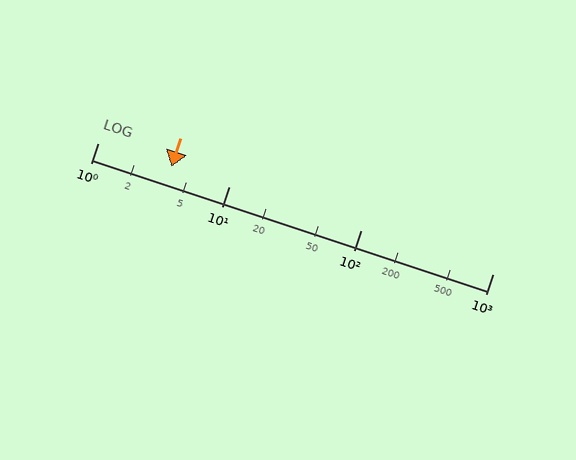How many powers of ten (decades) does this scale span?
The scale spans 3 decades, from 1 to 1000.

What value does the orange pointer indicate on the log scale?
The pointer indicates approximately 3.6.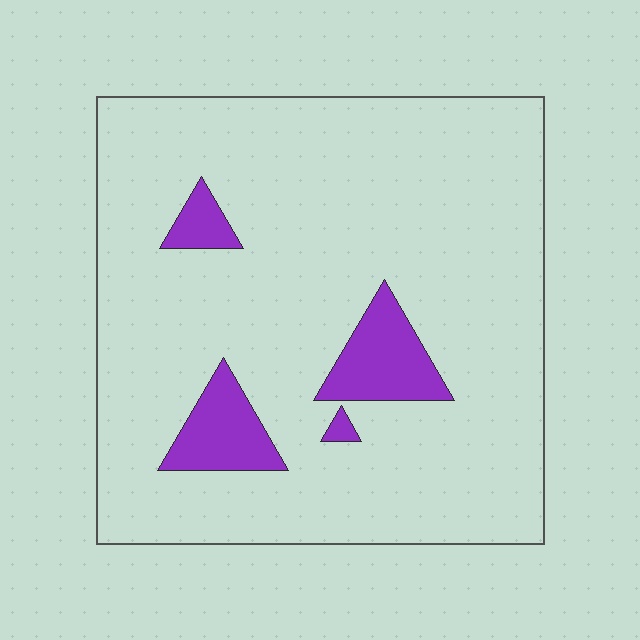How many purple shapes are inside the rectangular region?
4.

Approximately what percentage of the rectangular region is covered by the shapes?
Approximately 10%.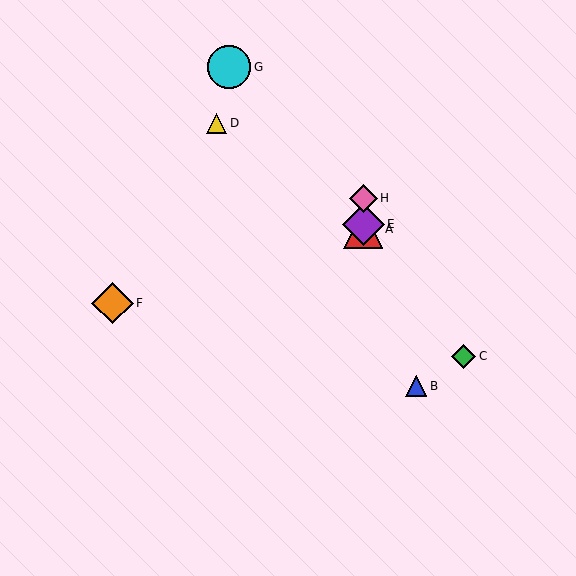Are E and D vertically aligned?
No, E is at x≈363 and D is at x≈217.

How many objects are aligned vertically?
3 objects (A, E, H) are aligned vertically.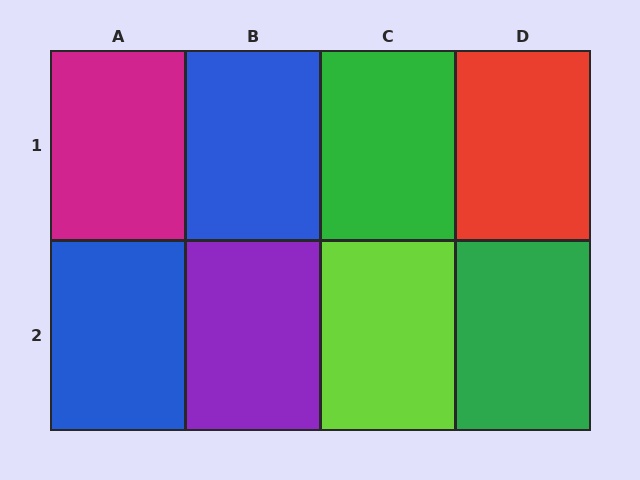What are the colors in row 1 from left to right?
Magenta, blue, green, red.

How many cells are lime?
1 cell is lime.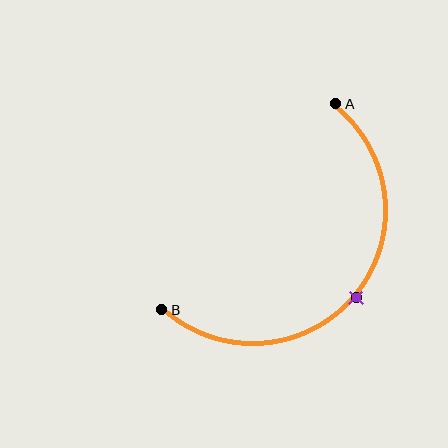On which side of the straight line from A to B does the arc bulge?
The arc bulges below and to the right of the straight line connecting A and B.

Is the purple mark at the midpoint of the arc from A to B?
Yes. The purple mark lies on the arc at equal arc-length from both A and B — it is the arc midpoint.